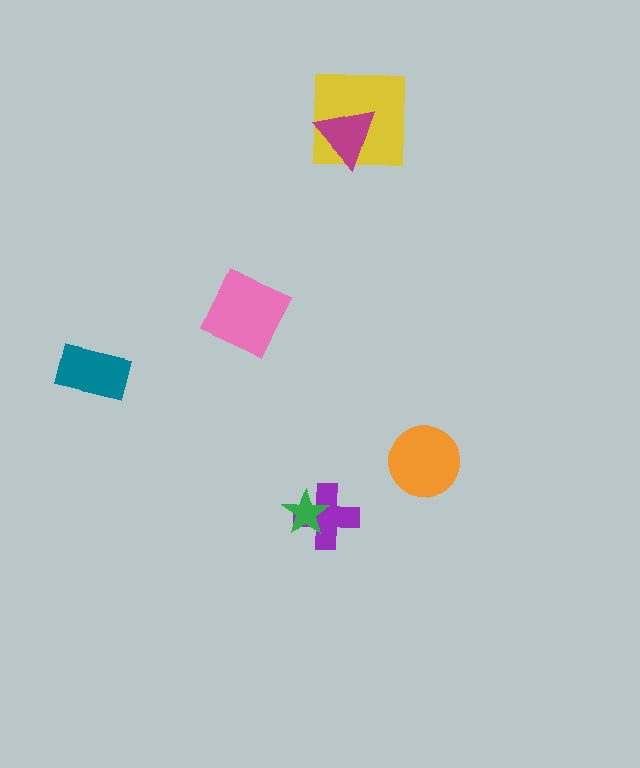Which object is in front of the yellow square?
The magenta triangle is in front of the yellow square.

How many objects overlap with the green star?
1 object overlaps with the green star.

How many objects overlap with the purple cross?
1 object overlaps with the purple cross.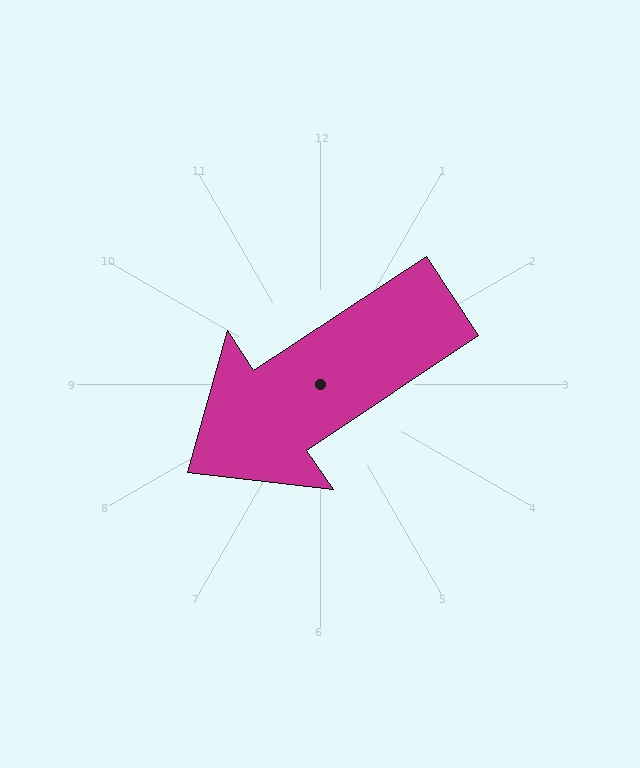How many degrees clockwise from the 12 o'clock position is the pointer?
Approximately 236 degrees.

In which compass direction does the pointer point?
Southwest.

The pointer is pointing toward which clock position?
Roughly 8 o'clock.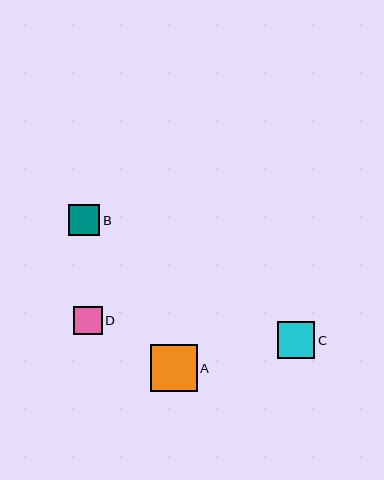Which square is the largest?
Square A is the largest with a size of approximately 47 pixels.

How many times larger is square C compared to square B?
Square C is approximately 1.2 times the size of square B.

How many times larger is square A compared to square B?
Square A is approximately 1.5 times the size of square B.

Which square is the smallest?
Square D is the smallest with a size of approximately 28 pixels.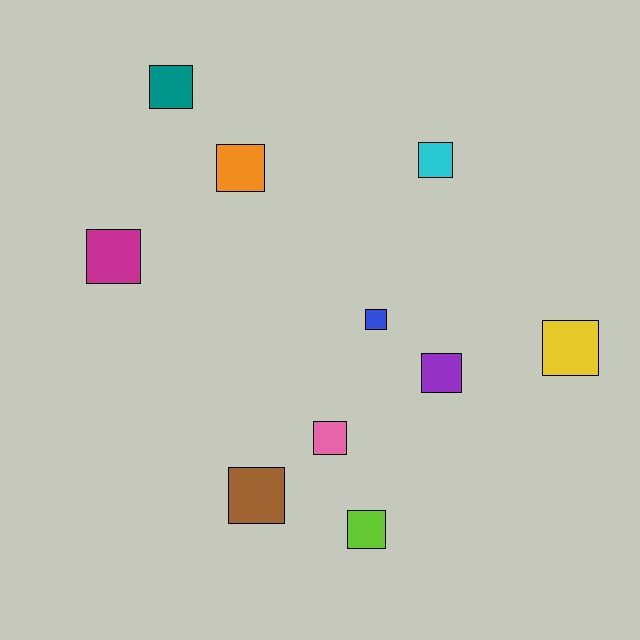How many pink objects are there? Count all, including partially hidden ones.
There is 1 pink object.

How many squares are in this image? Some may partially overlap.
There are 10 squares.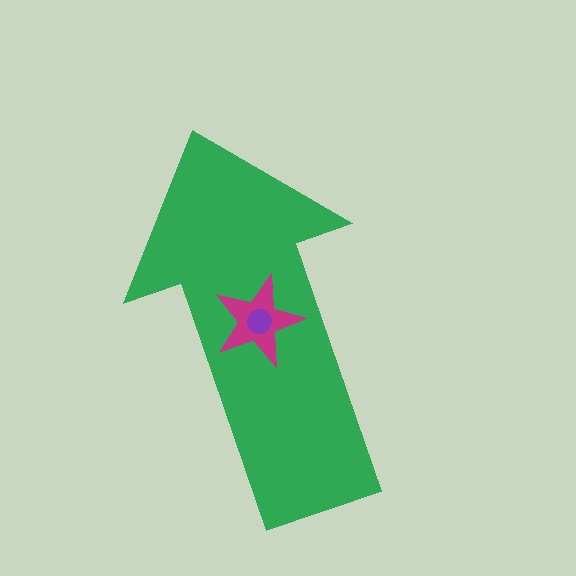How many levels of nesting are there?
3.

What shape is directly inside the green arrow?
The magenta star.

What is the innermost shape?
The purple circle.